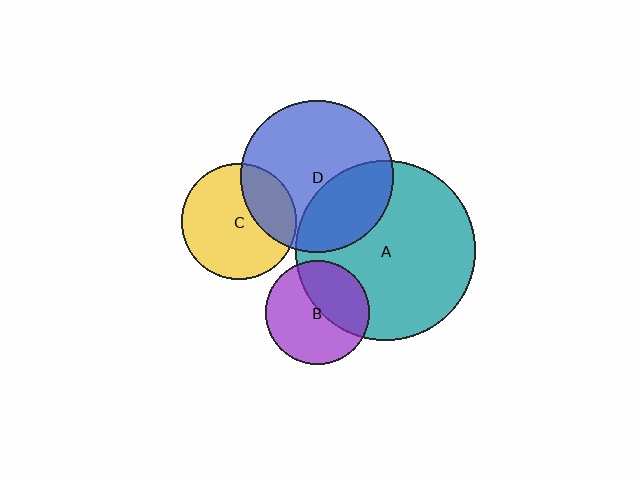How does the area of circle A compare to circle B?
Approximately 3.0 times.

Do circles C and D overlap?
Yes.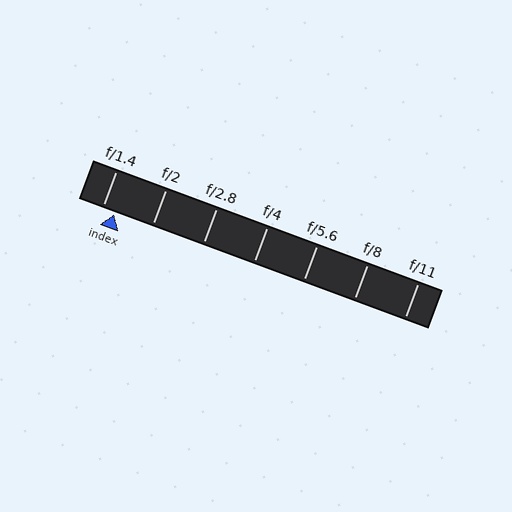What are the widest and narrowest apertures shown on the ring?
The widest aperture shown is f/1.4 and the narrowest is f/11.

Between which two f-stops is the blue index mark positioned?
The index mark is between f/1.4 and f/2.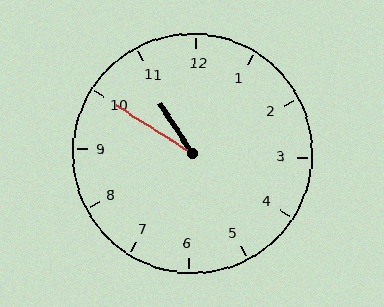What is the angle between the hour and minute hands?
Approximately 25 degrees.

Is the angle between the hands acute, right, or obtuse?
It is acute.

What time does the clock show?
10:50.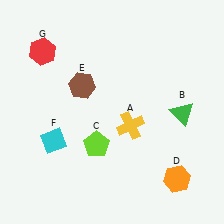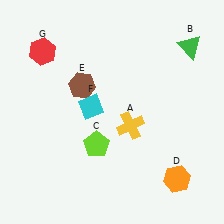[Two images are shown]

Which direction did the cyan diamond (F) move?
The cyan diamond (F) moved right.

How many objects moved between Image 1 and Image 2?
2 objects moved between the two images.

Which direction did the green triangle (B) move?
The green triangle (B) moved up.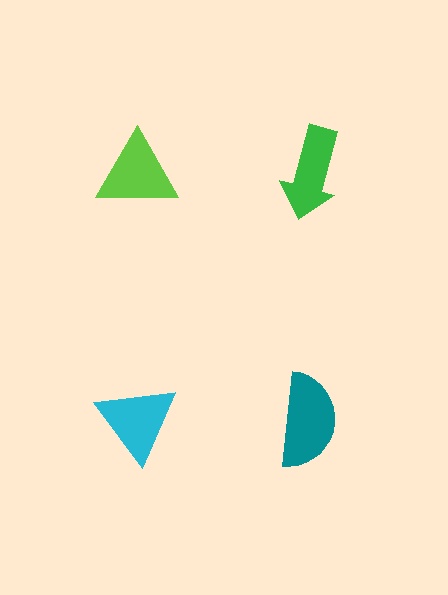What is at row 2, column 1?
A cyan triangle.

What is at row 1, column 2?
A green arrow.